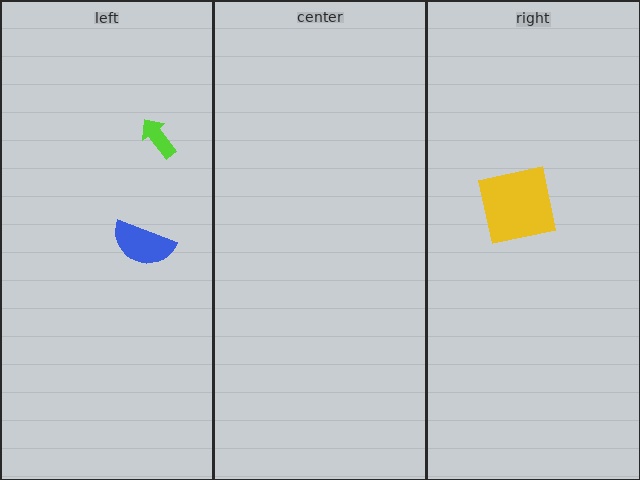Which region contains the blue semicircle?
The left region.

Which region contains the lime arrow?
The left region.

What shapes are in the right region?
The yellow square.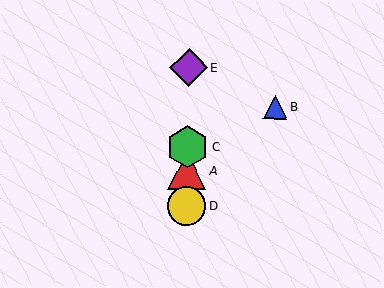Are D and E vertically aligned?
Yes, both are at x≈186.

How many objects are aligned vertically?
4 objects (A, C, D, E) are aligned vertically.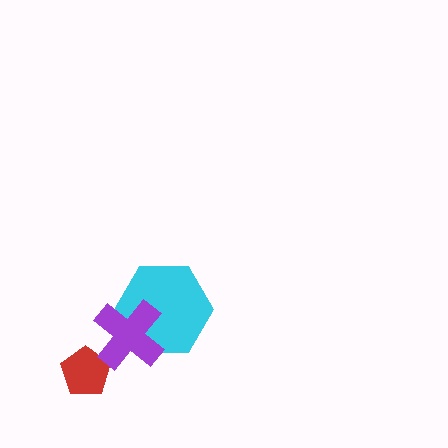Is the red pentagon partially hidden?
No, no other shape covers it.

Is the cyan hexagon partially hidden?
Yes, it is partially covered by another shape.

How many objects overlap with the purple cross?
1 object overlaps with the purple cross.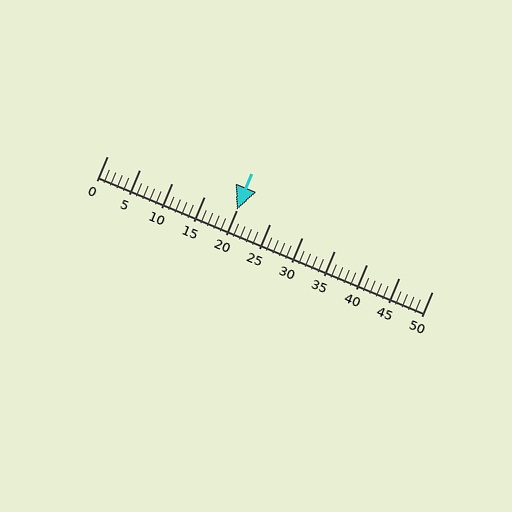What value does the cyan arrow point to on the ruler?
The cyan arrow points to approximately 20.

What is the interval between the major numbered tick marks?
The major tick marks are spaced 5 units apart.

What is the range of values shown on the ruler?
The ruler shows values from 0 to 50.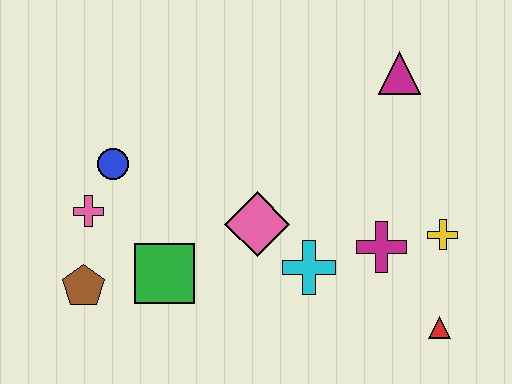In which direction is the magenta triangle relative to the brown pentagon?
The magenta triangle is to the right of the brown pentagon.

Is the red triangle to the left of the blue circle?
No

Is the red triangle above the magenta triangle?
No